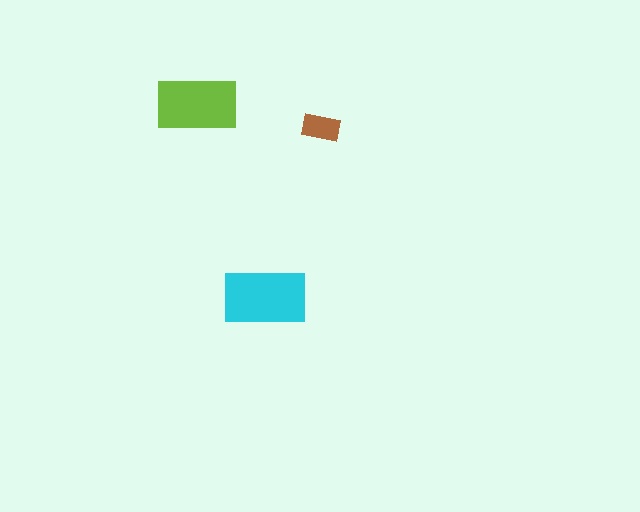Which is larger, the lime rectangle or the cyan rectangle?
The cyan one.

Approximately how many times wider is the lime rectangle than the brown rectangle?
About 2 times wider.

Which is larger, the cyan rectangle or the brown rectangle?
The cyan one.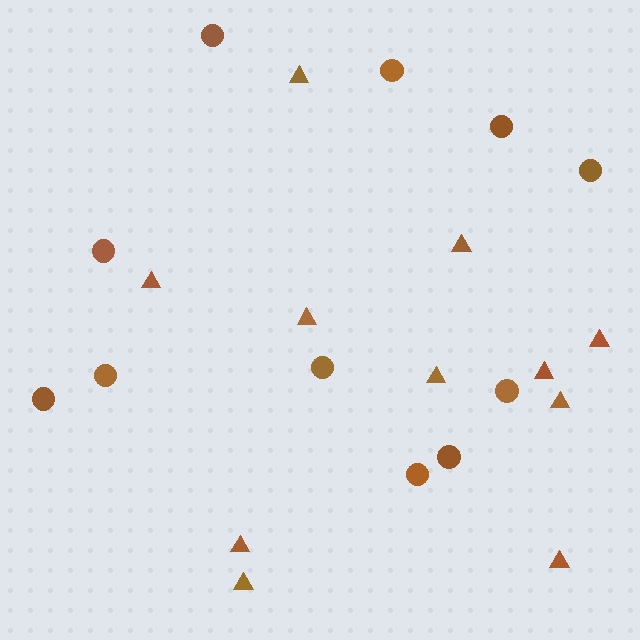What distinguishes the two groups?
There are 2 groups: one group of triangles (11) and one group of circles (11).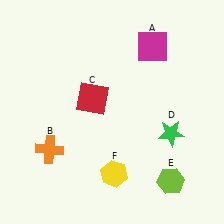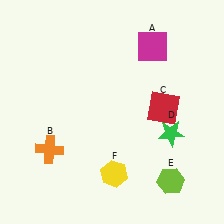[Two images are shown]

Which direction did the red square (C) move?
The red square (C) moved right.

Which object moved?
The red square (C) moved right.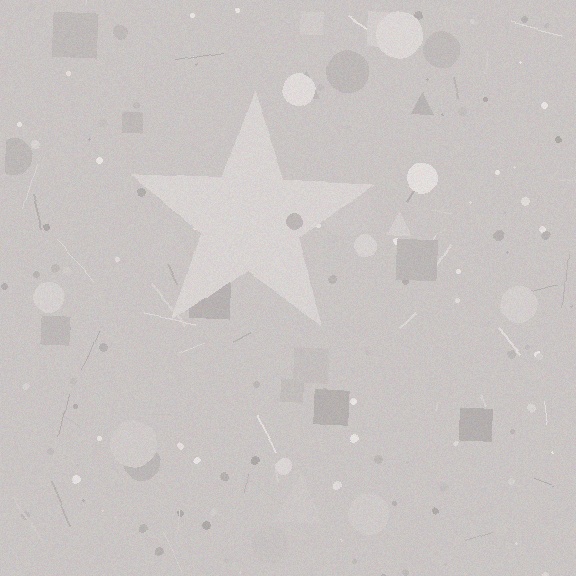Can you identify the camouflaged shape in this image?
The camouflaged shape is a star.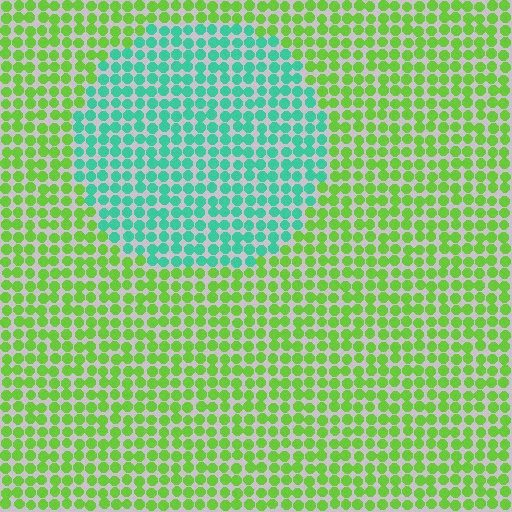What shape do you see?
I see a circle.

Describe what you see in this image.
The image is filled with small lime elements in a uniform arrangement. A circle-shaped region is visible where the elements are tinted to a slightly different hue, forming a subtle color boundary.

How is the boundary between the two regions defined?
The boundary is defined purely by a slight shift in hue (about 60 degrees). Spacing, size, and orientation are identical on both sides.